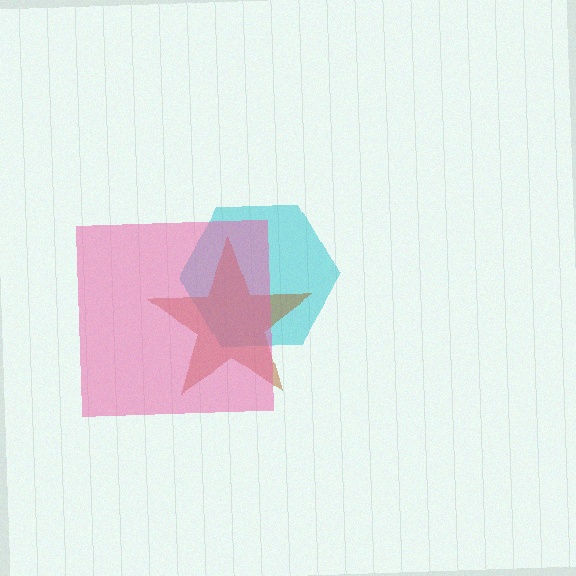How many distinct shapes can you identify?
There are 3 distinct shapes: a cyan hexagon, a brown star, a pink square.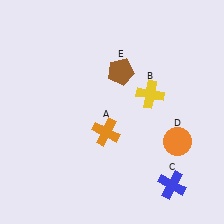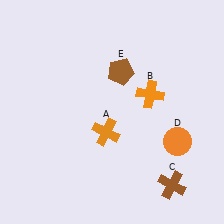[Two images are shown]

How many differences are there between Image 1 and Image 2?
There are 2 differences between the two images.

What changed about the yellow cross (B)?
In Image 1, B is yellow. In Image 2, it changed to orange.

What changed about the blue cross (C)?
In Image 1, C is blue. In Image 2, it changed to brown.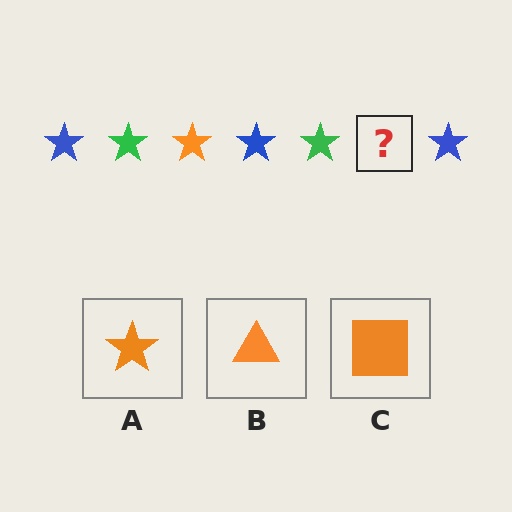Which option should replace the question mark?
Option A.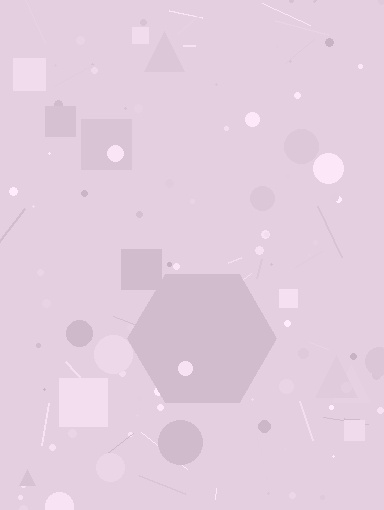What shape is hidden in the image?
A hexagon is hidden in the image.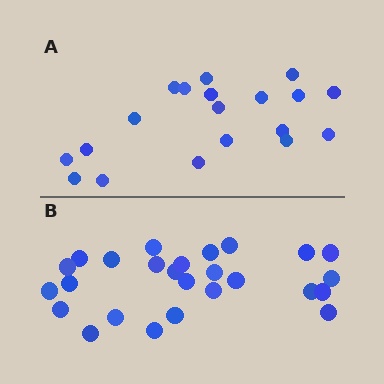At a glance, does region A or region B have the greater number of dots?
Region B (the bottom region) has more dots.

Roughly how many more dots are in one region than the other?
Region B has roughly 8 or so more dots than region A.